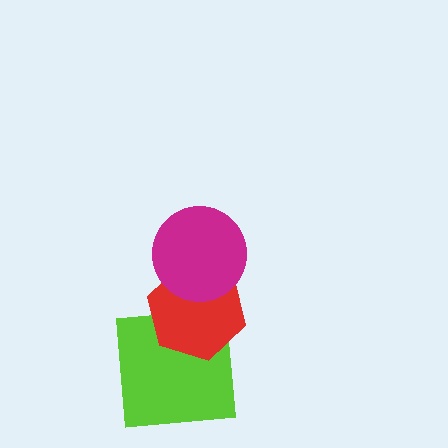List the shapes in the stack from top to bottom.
From top to bottom: the magenta circle, the red hexagon, the lime square.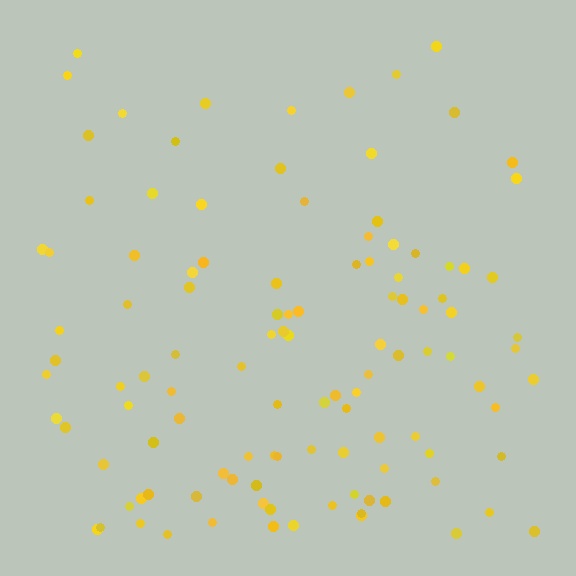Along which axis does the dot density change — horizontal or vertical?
Vertical.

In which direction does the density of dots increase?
From top to bottom, with the bottom side densest.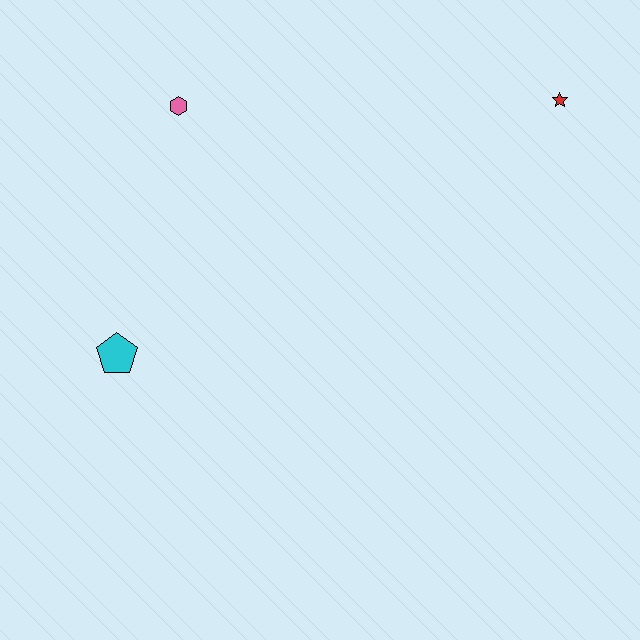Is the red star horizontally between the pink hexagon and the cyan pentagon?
No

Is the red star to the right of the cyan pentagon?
Yes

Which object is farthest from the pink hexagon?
The red star is farthest from the pink hexagon.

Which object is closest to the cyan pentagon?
The pink hexagon is closest to the cyan pentagon.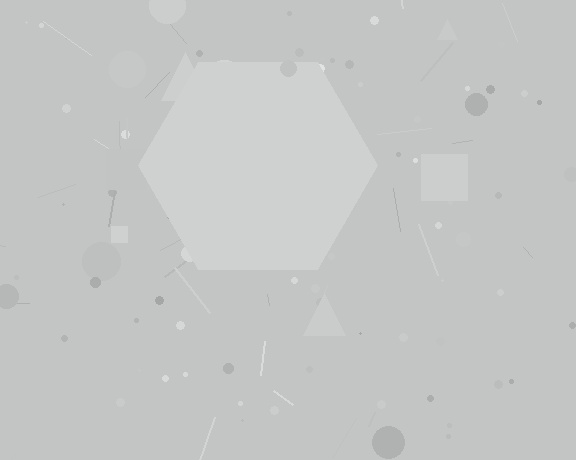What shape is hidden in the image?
A hexagon is hidden in the image.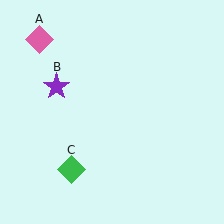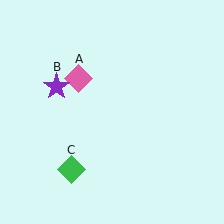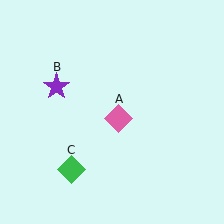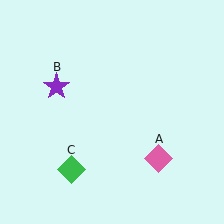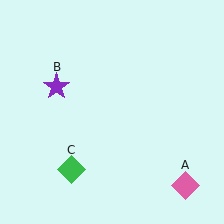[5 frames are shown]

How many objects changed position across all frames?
1 object changed position: pink diamond (object A).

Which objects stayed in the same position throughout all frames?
Purple star (object B) and green diamond (object C) remained stationary.